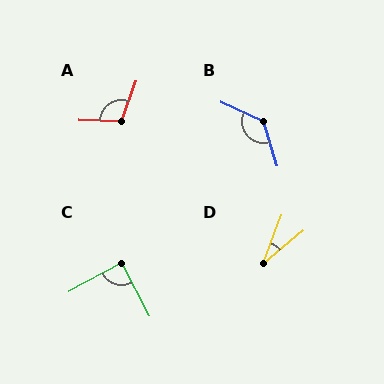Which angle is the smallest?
D, at approximately 29 degrees.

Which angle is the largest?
B, at approximately 131 degrees.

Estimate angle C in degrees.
Approximately 89 degrees.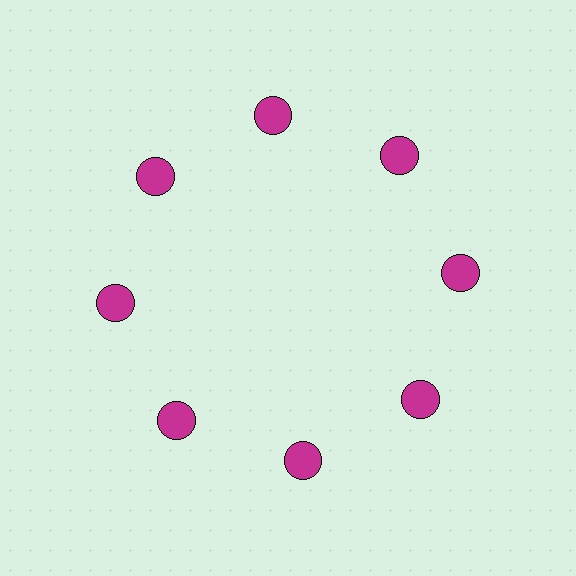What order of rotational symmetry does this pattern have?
This pattern has 8-fold rotational symmetry.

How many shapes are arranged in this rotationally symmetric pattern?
There are 8 shapes, arranged in 8 groups of 1.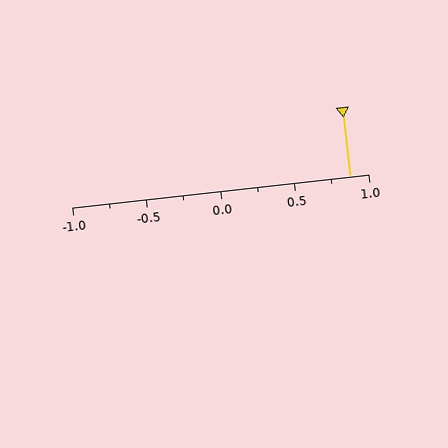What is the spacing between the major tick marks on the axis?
The major ticks are spaced 0.5 apart.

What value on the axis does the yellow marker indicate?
The marker indicates approximately 0.88.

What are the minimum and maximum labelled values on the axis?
The axis runs from -1.0 to 1.0.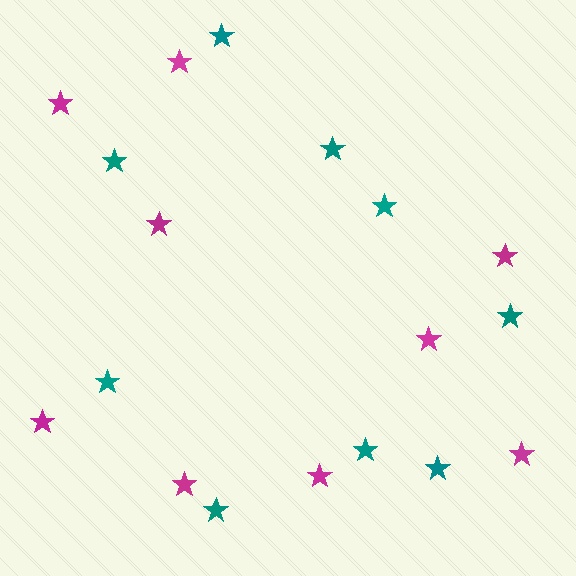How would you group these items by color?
There are 2 groups: one group of teal stars (9) and one group of magenta stars (9).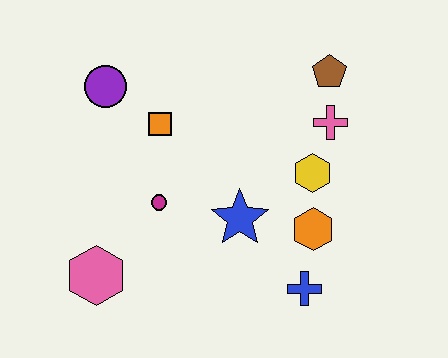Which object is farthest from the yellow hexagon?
The pink hexagon is farthest from the yellow hexagon.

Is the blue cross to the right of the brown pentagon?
No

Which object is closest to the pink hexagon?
The magenta circle is closest to the pink hexagon.